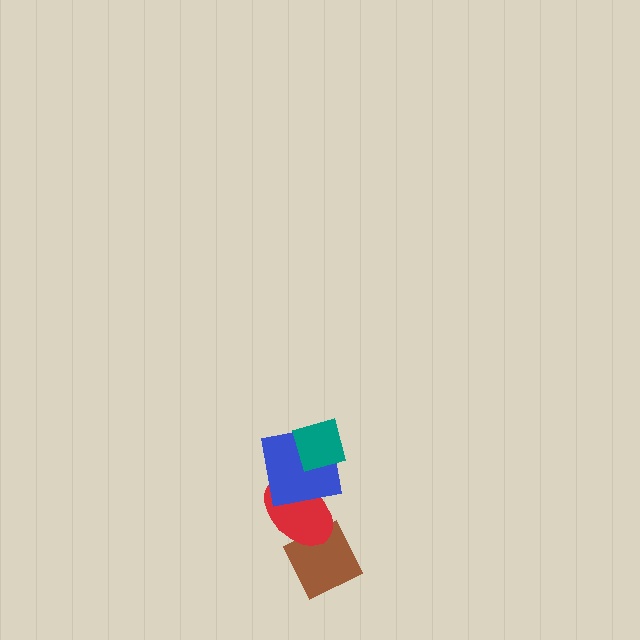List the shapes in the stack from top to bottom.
From top to bottom: the teal diamond, the blue square, the red ellipse, the brown diamond.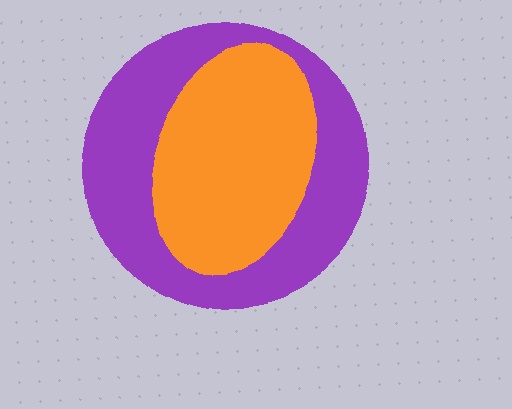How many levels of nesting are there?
2.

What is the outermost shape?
The purple circle.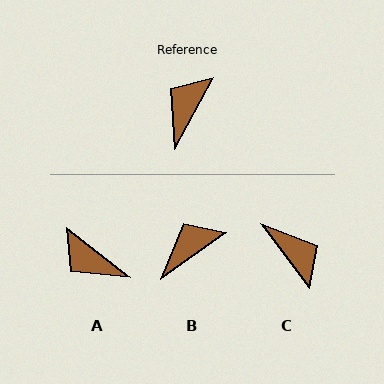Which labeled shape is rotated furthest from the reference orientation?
C, about 115 degrees away.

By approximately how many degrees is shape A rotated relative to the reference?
Approximately 81 degrees counter-clockwise.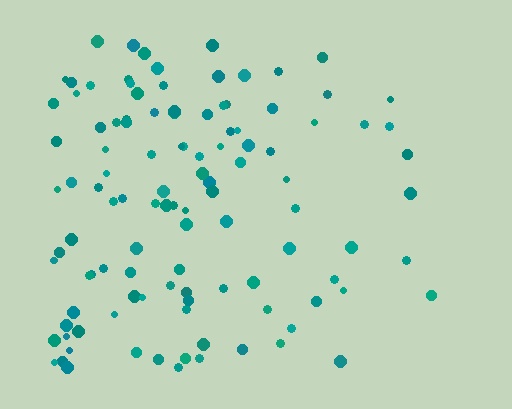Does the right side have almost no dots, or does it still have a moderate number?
Still a moderate number, just noticeably fewer than the left.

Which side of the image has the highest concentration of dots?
The left.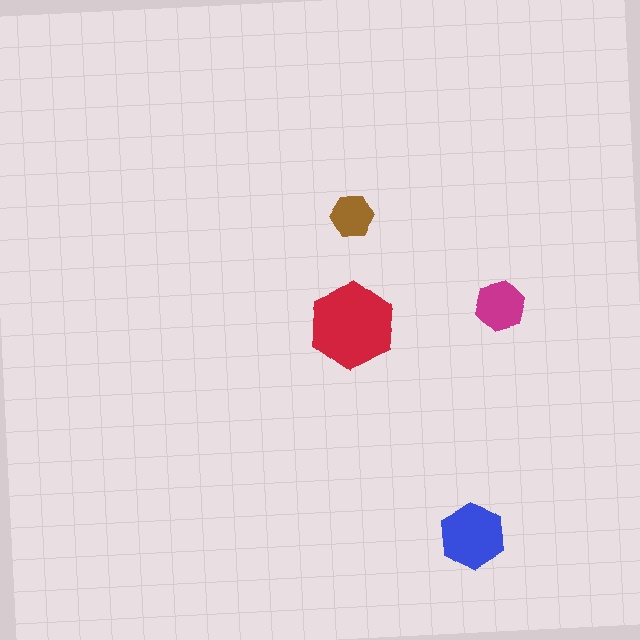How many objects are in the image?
There are 4 objects in the image.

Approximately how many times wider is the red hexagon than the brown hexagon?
About 2 times wider.